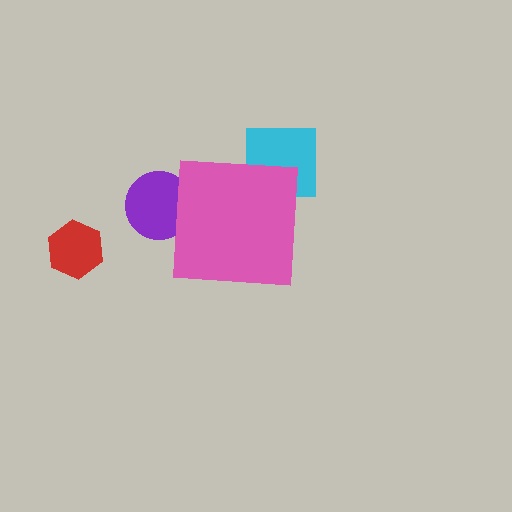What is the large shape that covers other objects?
A pink square.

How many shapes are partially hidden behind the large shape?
2 shapes are partially hidden.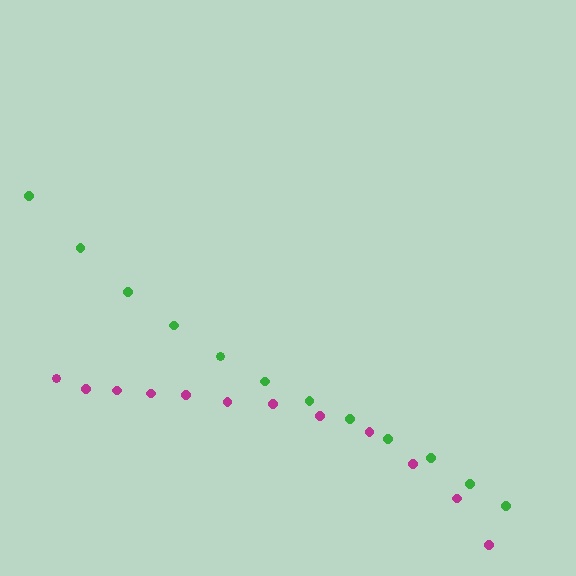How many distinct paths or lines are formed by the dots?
There are 2 distinct paths.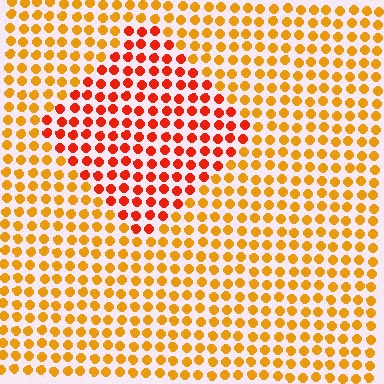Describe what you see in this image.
The image is filled with small orange elements in a uniform arrangement. A diamond-shaped region is visible where the elements are tinted to a slightly different hue, forming a subtle color boundary.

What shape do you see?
I see a diamond.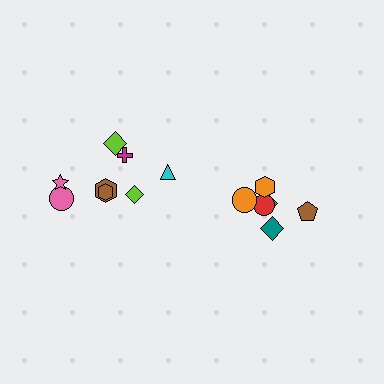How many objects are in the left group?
There are 8 objects.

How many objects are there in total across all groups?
There are 14 objects.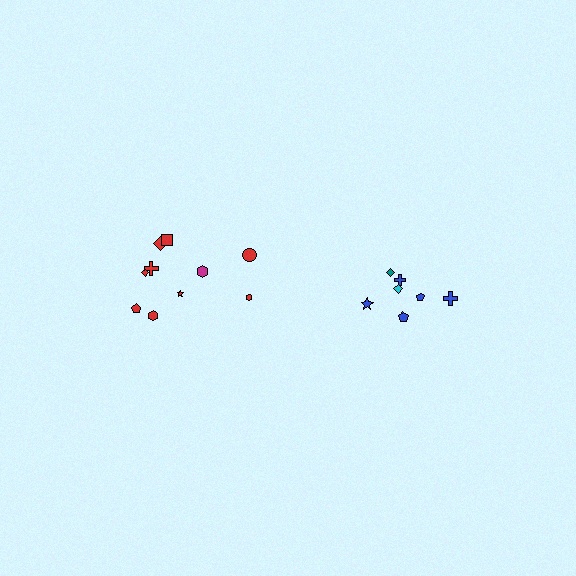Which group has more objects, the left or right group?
The left group.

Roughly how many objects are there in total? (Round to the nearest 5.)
Roughly 20 objects in total.